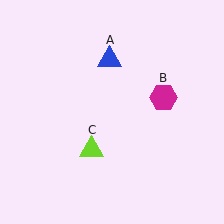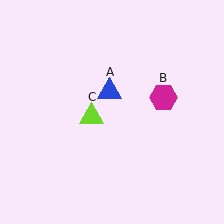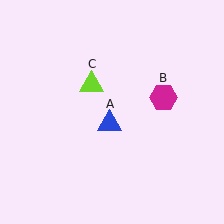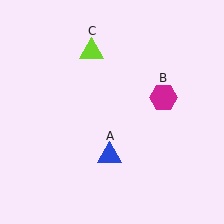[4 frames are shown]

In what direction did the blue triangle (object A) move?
The blue triangle (object A) moved down.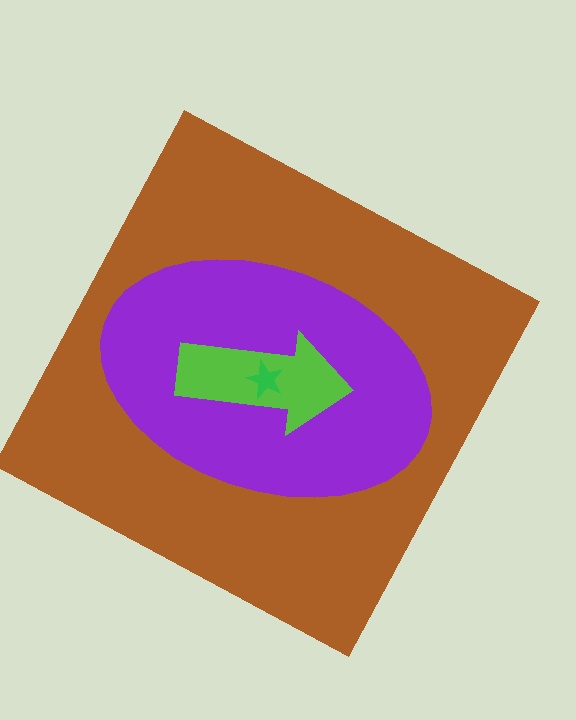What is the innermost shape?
The green star.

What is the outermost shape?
The brown square.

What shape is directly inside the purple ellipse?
The lime arrow.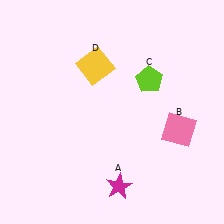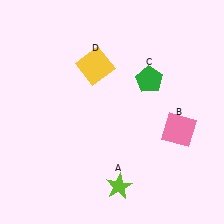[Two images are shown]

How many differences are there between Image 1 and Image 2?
There are 2 differences between the two images.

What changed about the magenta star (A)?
In Image 1, A is magenta. In Image 2, it changed to lime.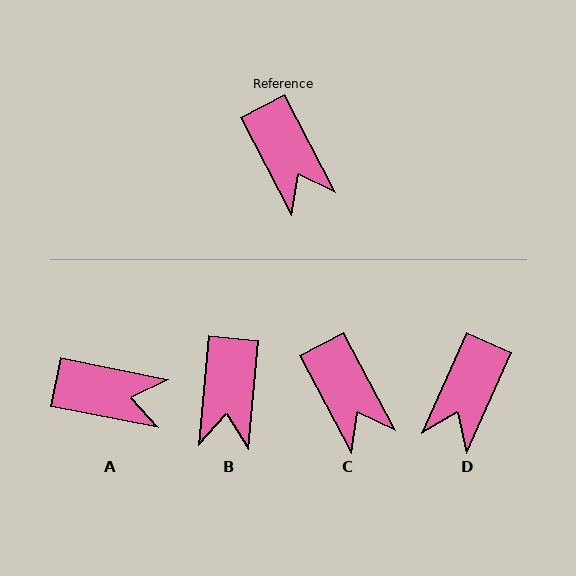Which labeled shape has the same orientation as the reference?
C.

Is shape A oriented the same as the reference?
No, it is off by about 51 degrees.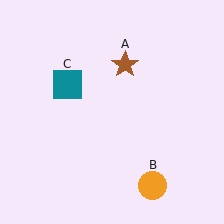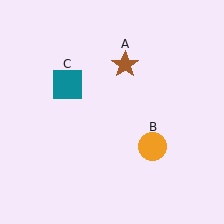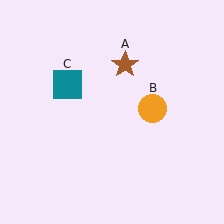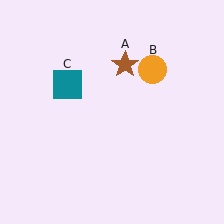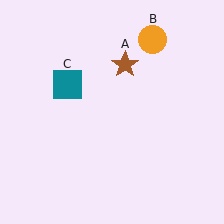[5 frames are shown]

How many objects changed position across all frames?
1 object changed position: orange circle (object B).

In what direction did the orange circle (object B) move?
The orange circle (object B) moved up.